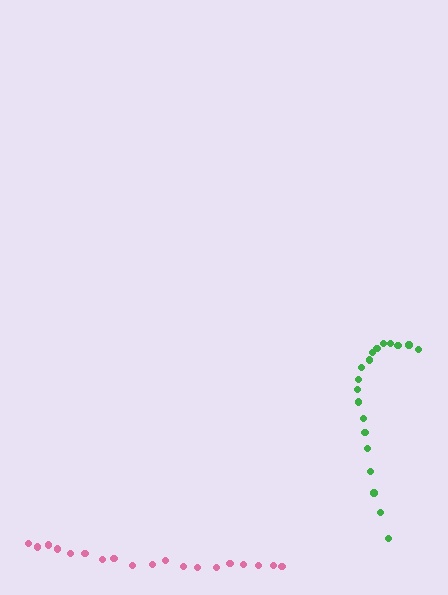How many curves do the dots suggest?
There are 2 distinct paths.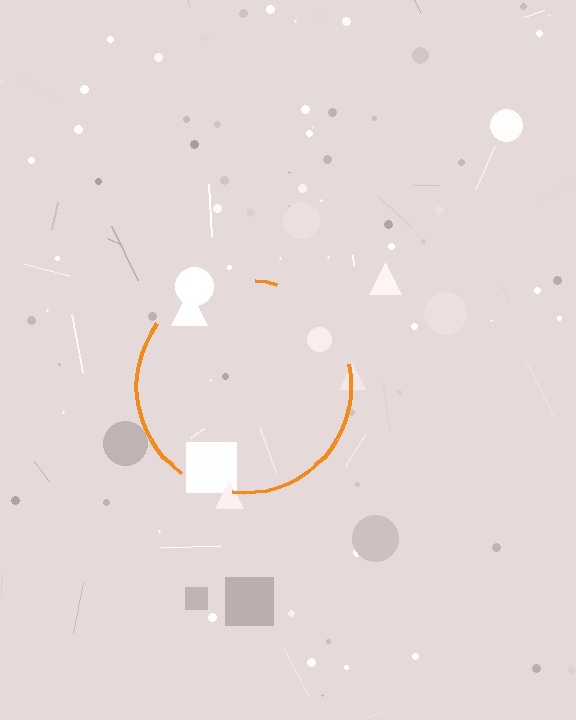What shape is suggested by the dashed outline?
The dashed outline suggests a circle.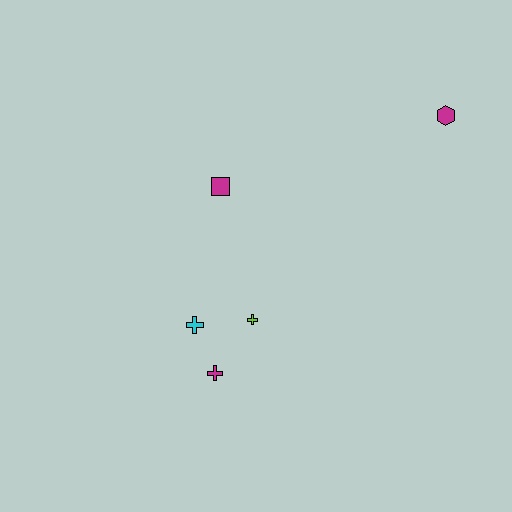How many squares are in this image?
There is 1 square.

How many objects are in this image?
There are 5 objects.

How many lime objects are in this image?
There is 1 lime object.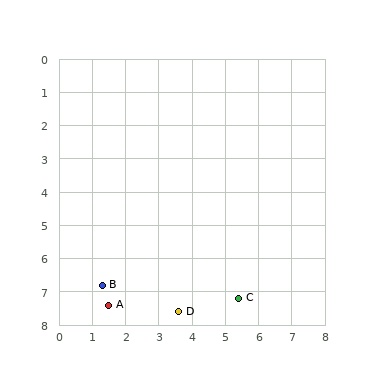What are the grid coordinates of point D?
Point D is at approximately (3.6, 7.6).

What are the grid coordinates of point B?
Point B is at approximately (1.3, 6.8).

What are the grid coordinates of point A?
Point A is at approximately (1.5, 7.4).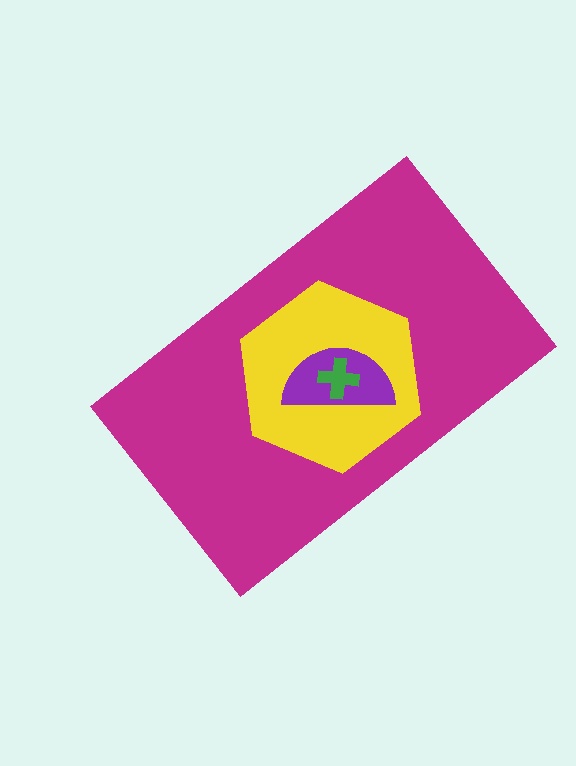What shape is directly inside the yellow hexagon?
The purple semicircle.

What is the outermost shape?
The magenta rectangle.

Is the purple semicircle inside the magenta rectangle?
Yes.